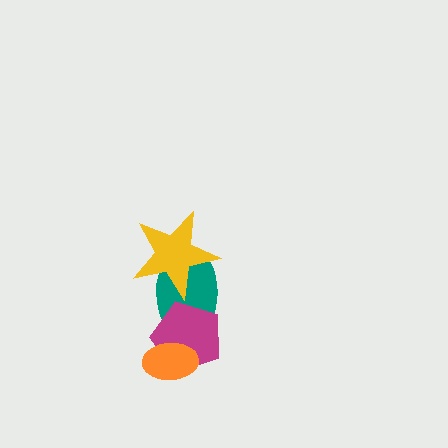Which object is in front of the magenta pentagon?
The orange ellipse is in front of the magenta pentagon.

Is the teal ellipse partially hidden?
Yes, it is partially covered by another shape.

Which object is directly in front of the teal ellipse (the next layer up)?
The magenta pentagon is directly in front of the teal ellipse.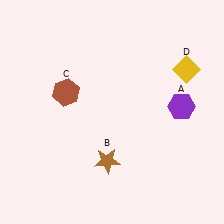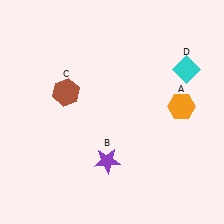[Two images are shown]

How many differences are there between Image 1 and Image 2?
There are 3 differences between the two images.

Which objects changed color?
A changed from purple to orange. B changed from brown to purple. D changed from yellow to cyan.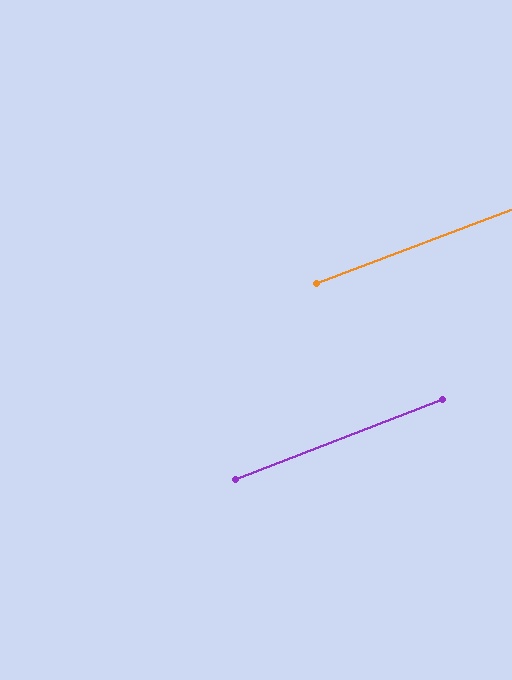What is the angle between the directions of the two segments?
Approximately 0 degrees.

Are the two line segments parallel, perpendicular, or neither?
Parallel — their directions differ by only 0.3°.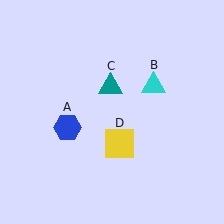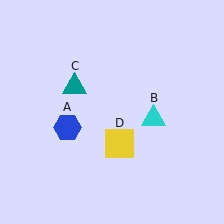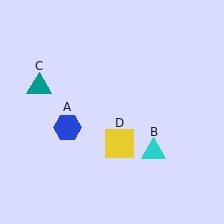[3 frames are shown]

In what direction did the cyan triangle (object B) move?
The cyan triangle (object B) moved down.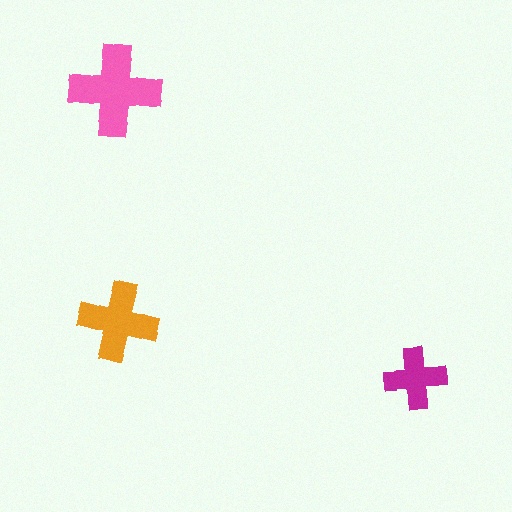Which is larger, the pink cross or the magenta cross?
The pink one.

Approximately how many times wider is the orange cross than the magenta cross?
About 1.5 times wider.